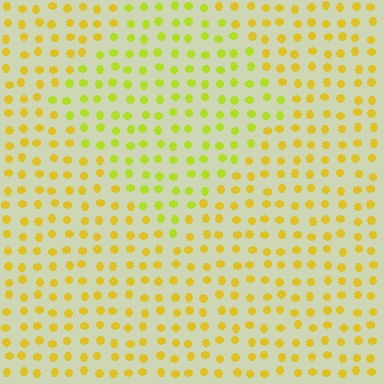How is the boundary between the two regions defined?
The boundary is defined purely by a slight shift in hue (about 25 degrees). Spacing, size, and orientation are identical on both sides.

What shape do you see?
I see a diamond.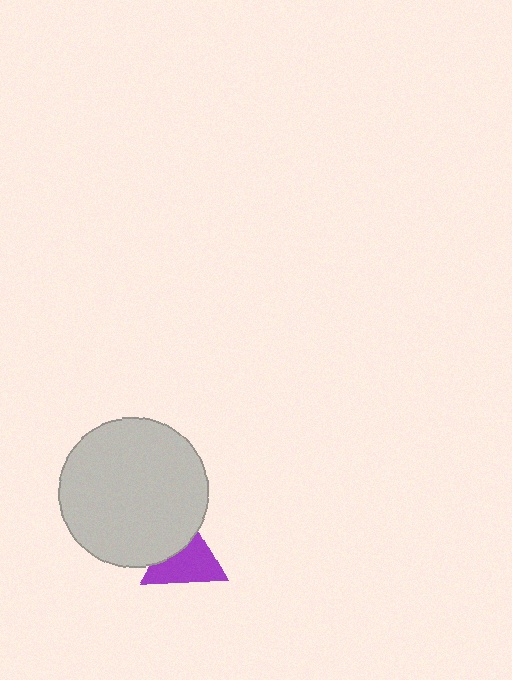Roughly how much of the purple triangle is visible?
Most of it is visible (roughly 66%).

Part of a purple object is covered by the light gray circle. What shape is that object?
It is a triangle.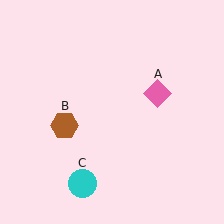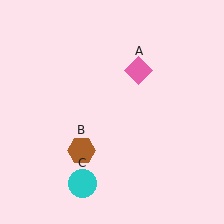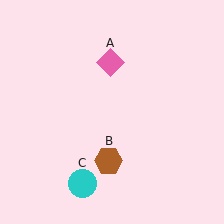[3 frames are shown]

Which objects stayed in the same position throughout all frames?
Cyan circle (object C) remained stationary.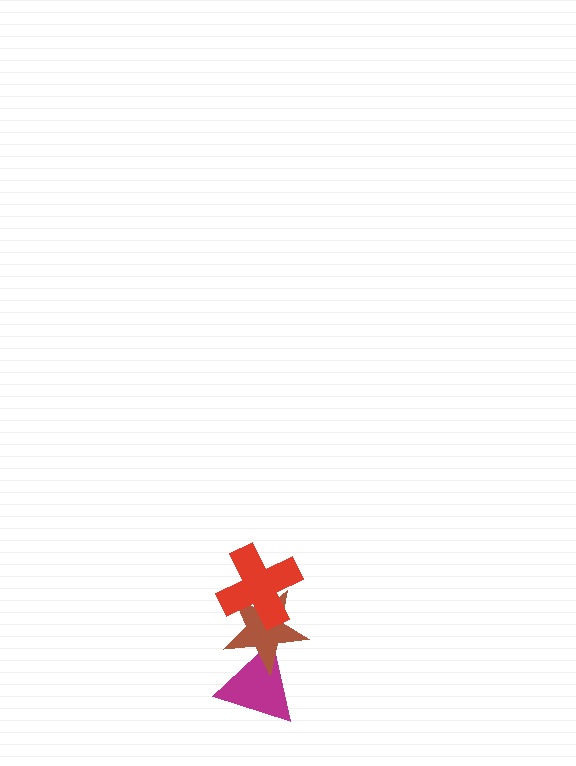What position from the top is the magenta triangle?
The magenta triangle is 3rd from the top.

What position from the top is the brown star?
The brown star is 2nd from the top.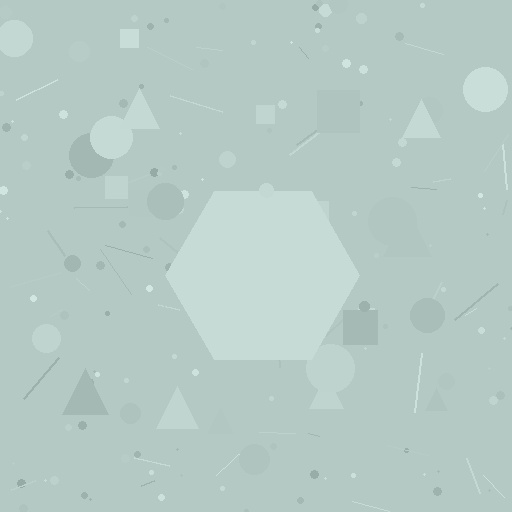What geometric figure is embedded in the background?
A hexagon is embedded in the background.